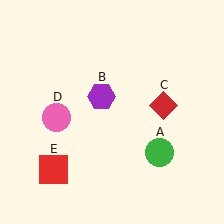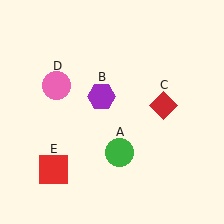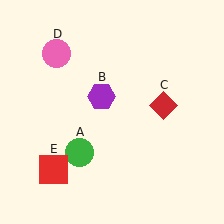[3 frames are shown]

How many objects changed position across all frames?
2 objects changed position: green circle (object A), pink circle (object D).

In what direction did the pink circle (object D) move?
The pink circle (object D) moved up.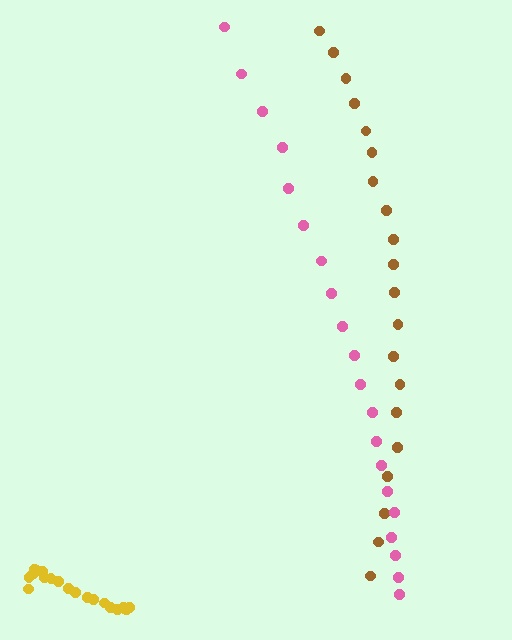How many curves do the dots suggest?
There are 3 distinct paths.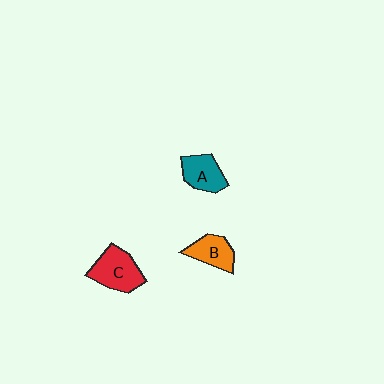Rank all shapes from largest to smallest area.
From largest to smallest: C (red), A (teal), B (orange).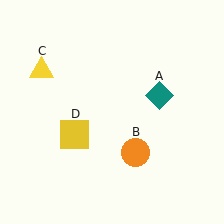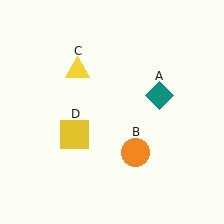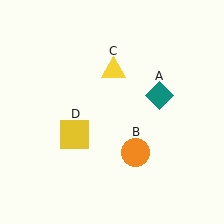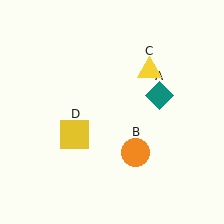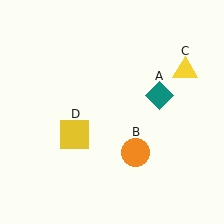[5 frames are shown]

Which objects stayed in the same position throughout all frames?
Teal diamond (object A) and orange circle (object B) and yellow square (object D) remained stationary.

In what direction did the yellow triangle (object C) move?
The yellow triangle (object C) moved right.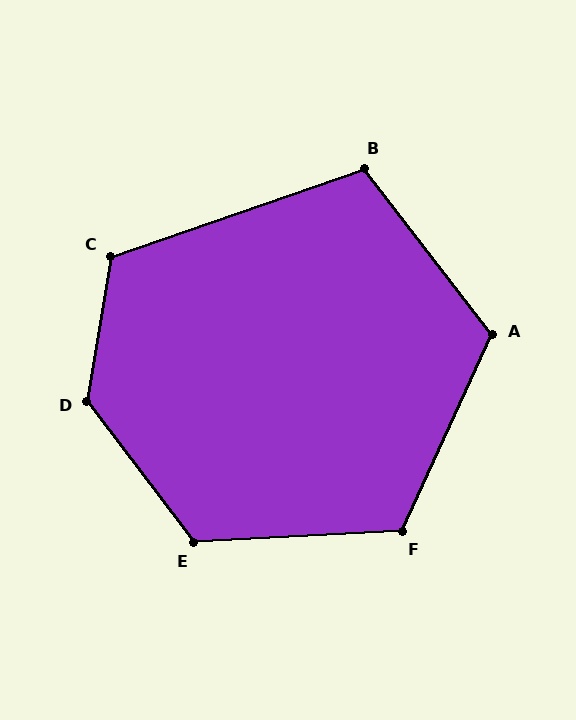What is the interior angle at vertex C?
Approximately 118 degrees (obtuse).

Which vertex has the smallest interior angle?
B, at approximately 109 degrees.